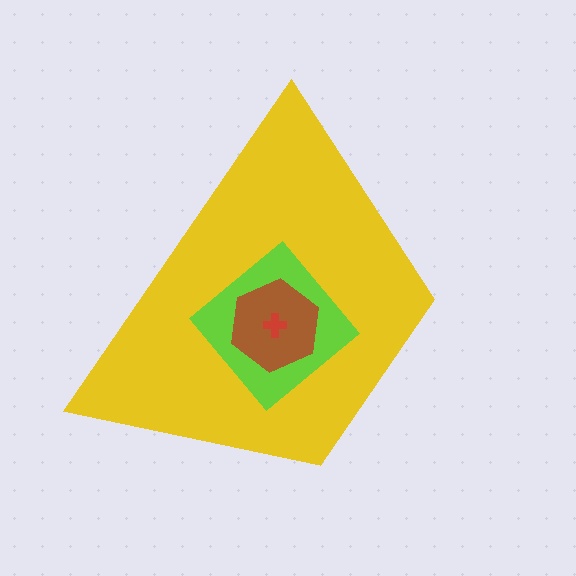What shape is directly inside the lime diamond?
The brown hexagon.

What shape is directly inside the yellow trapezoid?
The lime diamond.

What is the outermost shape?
The yellow trapezoid.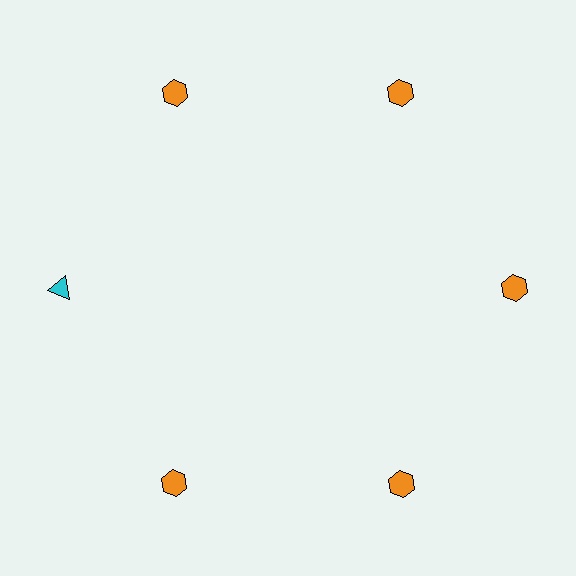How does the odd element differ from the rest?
It differs in both color (cyan instead of orange) and shape (triangle instead of hexagon).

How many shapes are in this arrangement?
There are 6 shapes arranged in a ring pattern.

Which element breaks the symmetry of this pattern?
The cyan triangle at roughly the 9 o'clock position breaks the symmetry. All other shapes are orange hexagons.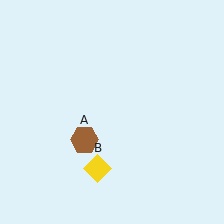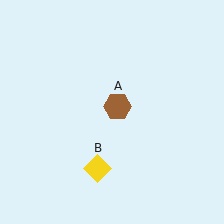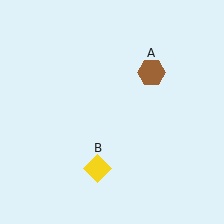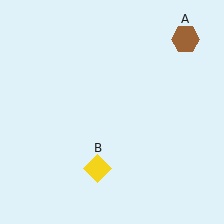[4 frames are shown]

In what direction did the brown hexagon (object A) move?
The brown hexagon (object A) moved up and to the right.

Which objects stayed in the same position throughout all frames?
Yellow diamond (object B) remained stationary.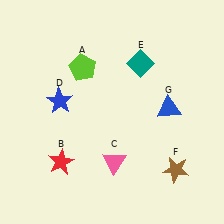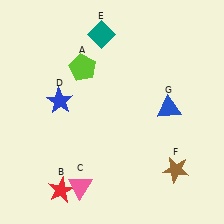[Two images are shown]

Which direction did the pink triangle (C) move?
The pink triangle (C) moved left.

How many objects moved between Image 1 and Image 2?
3 objects moved between the two images.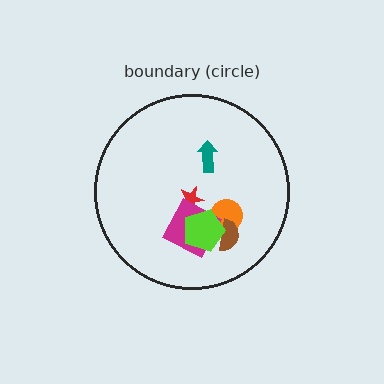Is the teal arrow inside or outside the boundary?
Inside.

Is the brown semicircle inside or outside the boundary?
Inside.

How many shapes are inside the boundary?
6 inside, 0 outside.